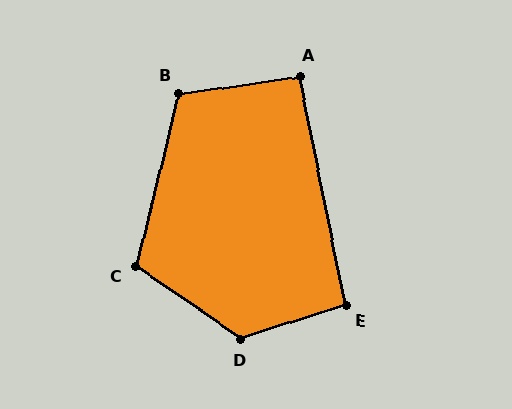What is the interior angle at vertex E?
Approximately 96 degrees (obtuse).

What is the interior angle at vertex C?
Approximately 111 degrees (obtuse).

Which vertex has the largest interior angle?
D, at approximately 128 degrees.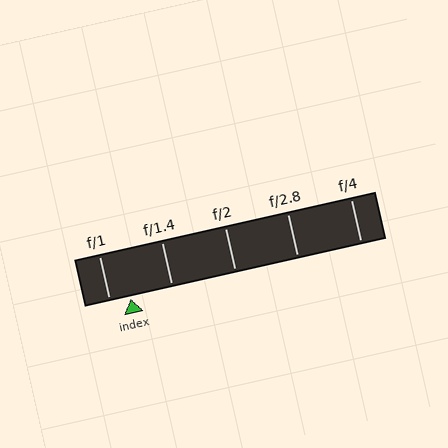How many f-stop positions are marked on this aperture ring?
There are 5 f-stop positions marked.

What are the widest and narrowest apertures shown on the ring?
The widest aperture shown is f/1 and the narrowest is f/4.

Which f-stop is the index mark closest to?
The index mark is closest to f/1.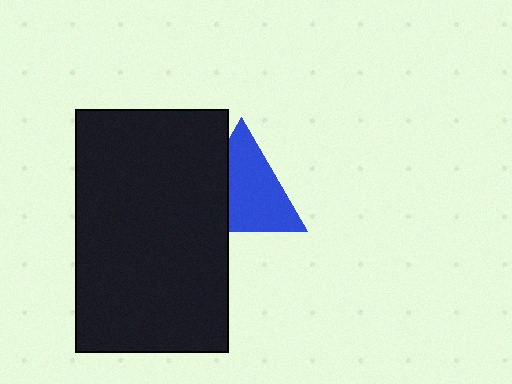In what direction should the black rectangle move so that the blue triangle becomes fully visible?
The black rectangle should move left. That is the shortest direction to clear the overlap and leave the blue triangle fully visible.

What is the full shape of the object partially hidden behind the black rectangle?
The partially hidden object is a blue triangle.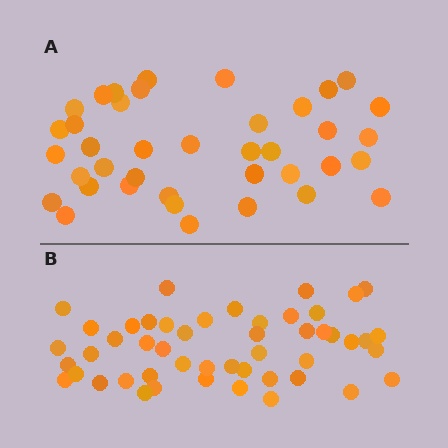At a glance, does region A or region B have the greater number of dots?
Region B (the bottom region) has more dots.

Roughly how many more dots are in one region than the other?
Region B has roughly 10 or so more dots than region A.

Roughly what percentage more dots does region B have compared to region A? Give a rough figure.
About 25% more.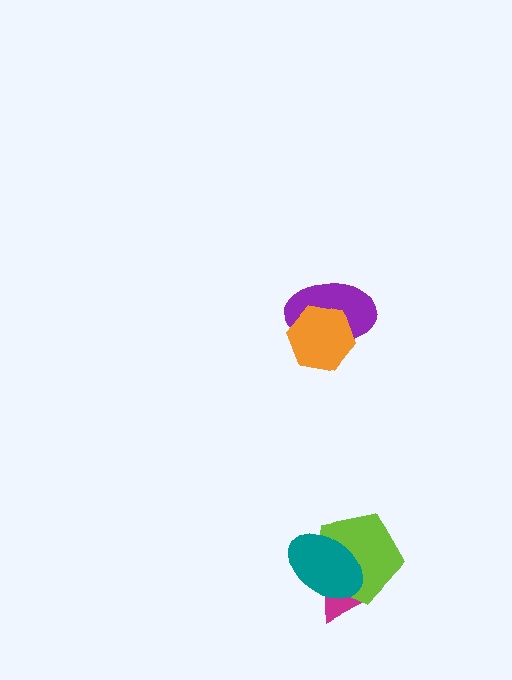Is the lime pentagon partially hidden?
Yes, it is partially covered by another shape.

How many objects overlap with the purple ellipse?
1 object overlaps with the purple ellipse.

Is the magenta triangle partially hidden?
Yes, it is partially covered by another shape.